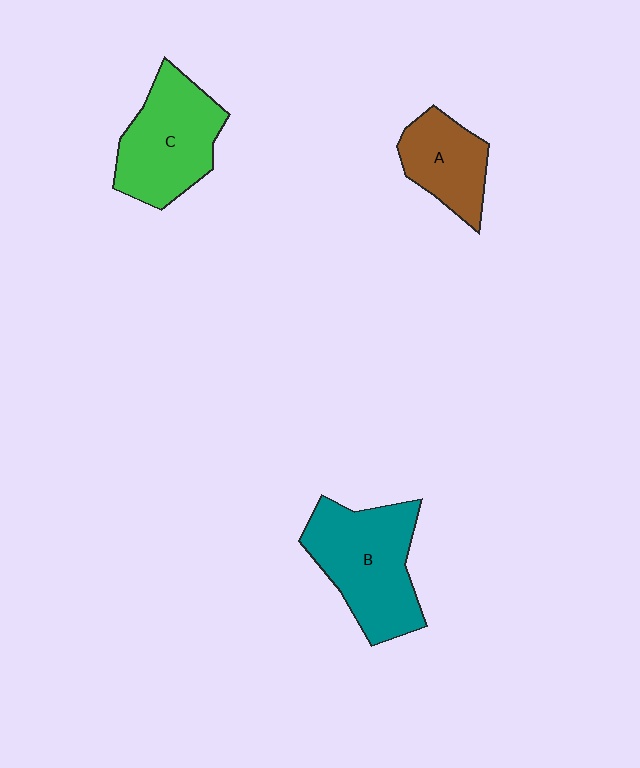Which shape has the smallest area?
Shape A (brown).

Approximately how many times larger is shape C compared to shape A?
Approximately 1.5 times.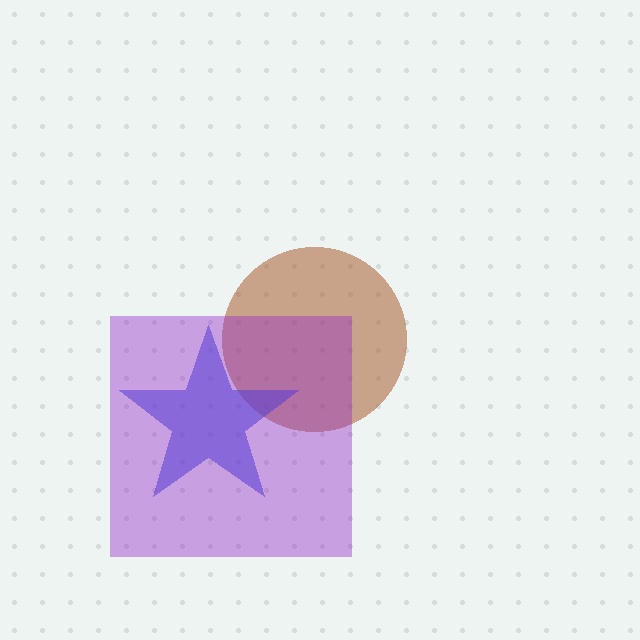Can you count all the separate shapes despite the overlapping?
Yes, there are 3 separate shapes.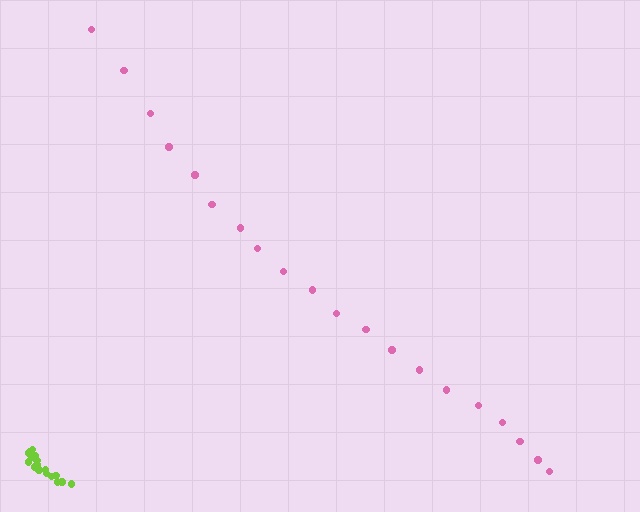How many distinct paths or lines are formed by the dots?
There are 2 distinct paths.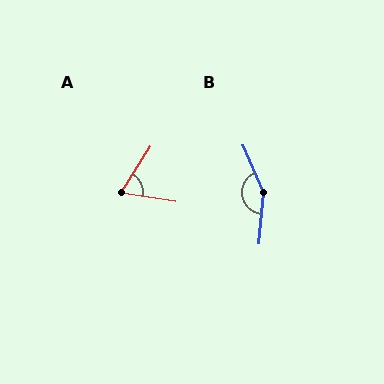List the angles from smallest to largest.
A (67°), B (152°).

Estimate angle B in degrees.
Approximately 152 degrees.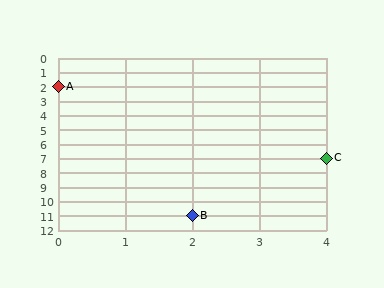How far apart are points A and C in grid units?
Points A and C are 4 columns and 5 rows apart (about 6.4 grid units diagonally).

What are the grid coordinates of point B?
Point B is at grid coordinates (2, 11).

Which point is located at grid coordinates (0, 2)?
Point A is at (0, 2).